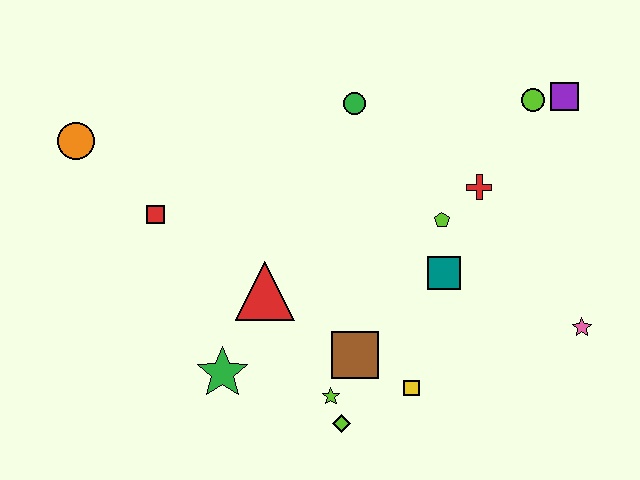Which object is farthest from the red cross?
The orange circle is farthest from the red cross.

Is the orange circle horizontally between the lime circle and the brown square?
No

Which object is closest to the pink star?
The teal square is closest to the pink star.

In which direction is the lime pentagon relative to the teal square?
The lime pentagon is above the teal square.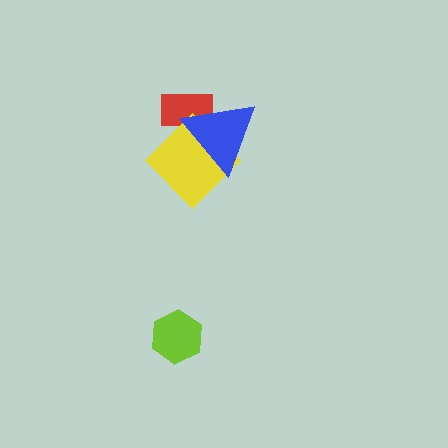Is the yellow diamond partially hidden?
Yes, it is partially covered by another shape.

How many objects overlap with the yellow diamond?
2 objects overlap with the yellow diamond.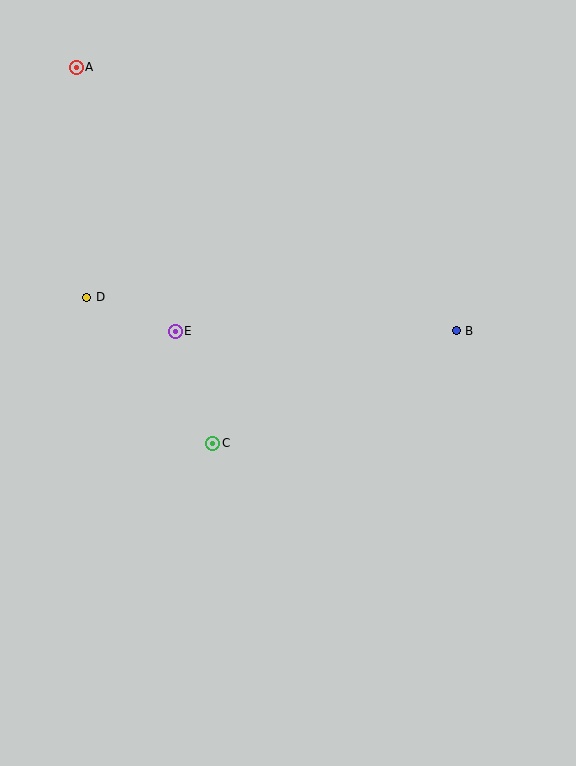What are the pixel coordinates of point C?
Point C is at (213, 443).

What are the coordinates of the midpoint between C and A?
The midpoint between C and A is at (144, 255).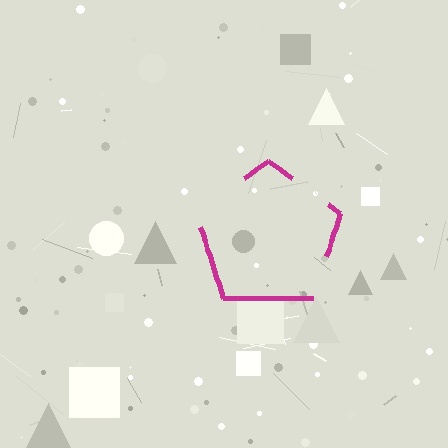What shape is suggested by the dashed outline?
The dashed outline suggests a pentagon.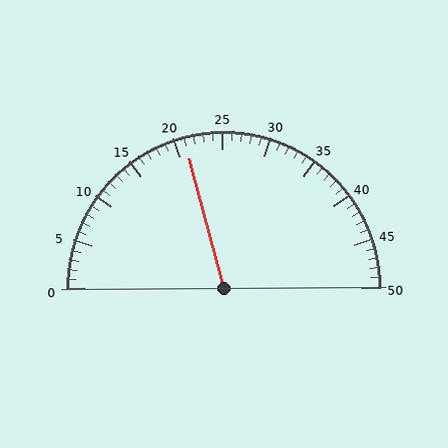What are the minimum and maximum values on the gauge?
The gauge ranges from 0 to 50.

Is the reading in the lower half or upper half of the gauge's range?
The reading is in the lower half of the range (0 to 50).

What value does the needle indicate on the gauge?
The needle indicates approximately 21.